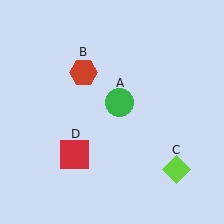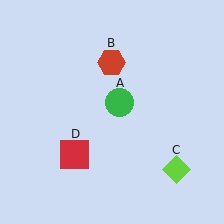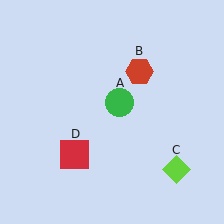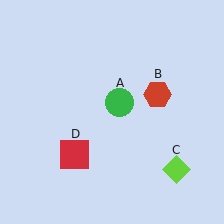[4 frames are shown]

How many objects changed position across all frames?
1 object changed position: red hexagon (object B).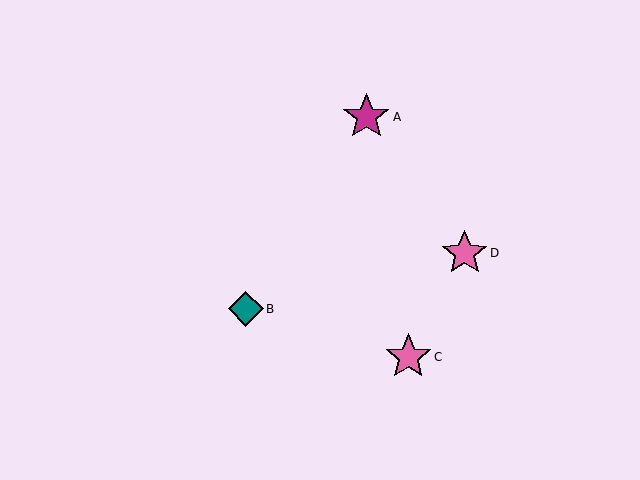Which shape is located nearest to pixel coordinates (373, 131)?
The magenta star (labeled A) at (366, 117) is nearest to that location.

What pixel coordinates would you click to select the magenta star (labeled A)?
Click at (366, 117) to select the magenta star A.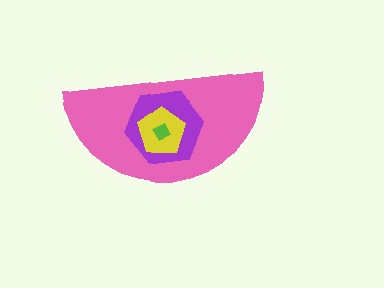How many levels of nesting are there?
4.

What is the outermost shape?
The pink semicircle.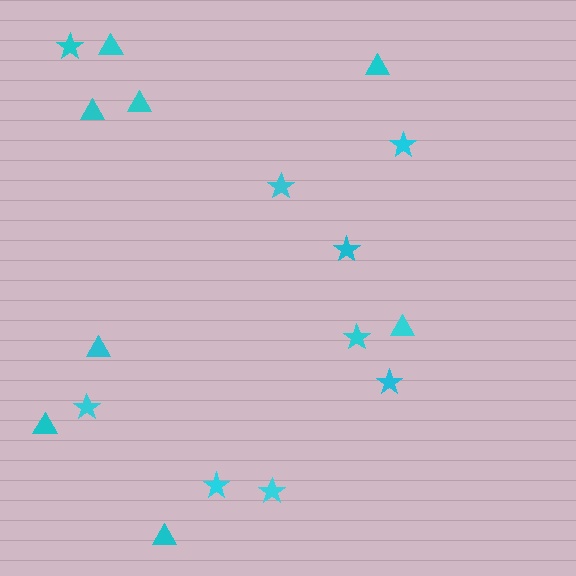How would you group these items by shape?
There are 2 groups: one group of stars (9) and one group of triangles (8).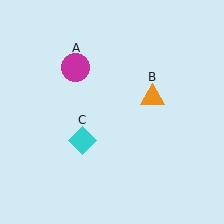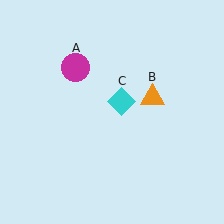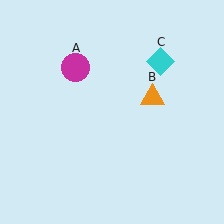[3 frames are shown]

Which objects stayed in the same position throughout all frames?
Magenta circle (object A) and orange triangle (object B) remained stationary.